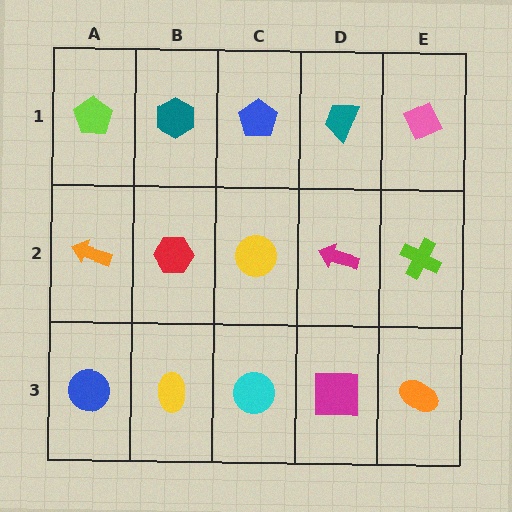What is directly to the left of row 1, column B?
A lime pentagon.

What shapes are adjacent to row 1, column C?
A yellow circle (row 2, column C), a teal hexagon (row 1, column B), a teal trapezoid (row 1, column D).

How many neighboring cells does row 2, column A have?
3.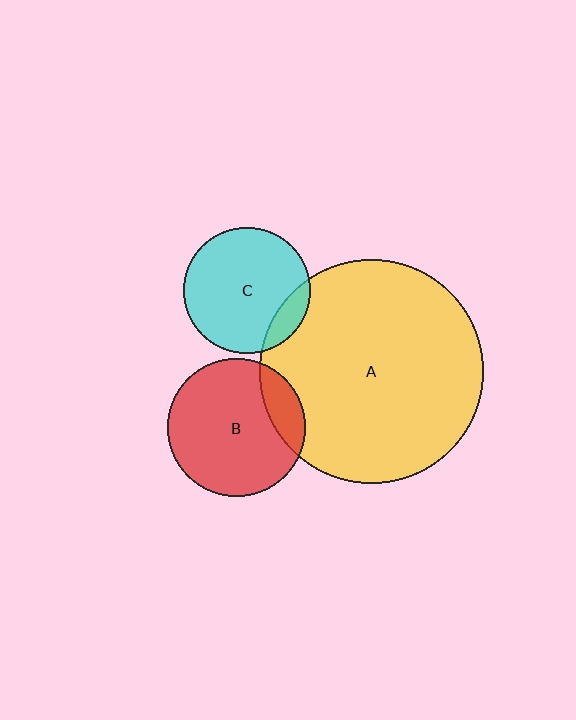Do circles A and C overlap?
Yes.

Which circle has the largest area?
Circle A (yellow).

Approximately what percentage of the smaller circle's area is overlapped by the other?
Approximately 15%.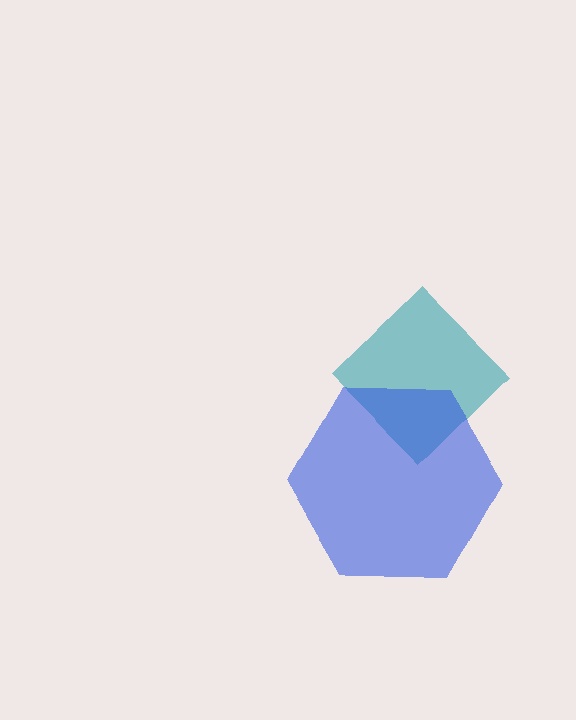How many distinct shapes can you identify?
There are 2 distinct shapes: a teal diamond, a blue hexagon.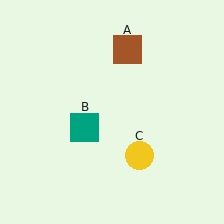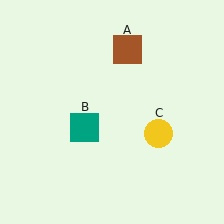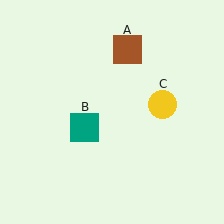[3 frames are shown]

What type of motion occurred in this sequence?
The yellow circle (object C) rotated counterclockwise around the center of the scene.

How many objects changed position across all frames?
1 object changed position: yellow circle (object C).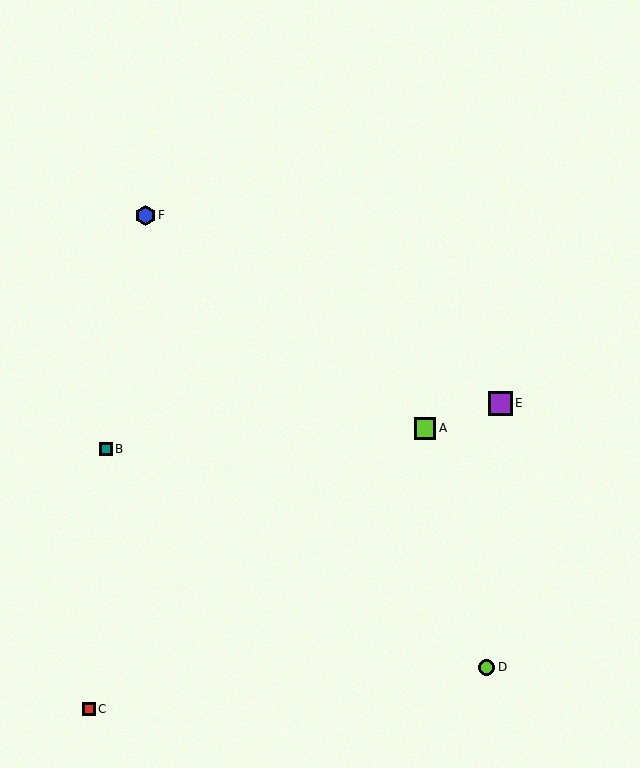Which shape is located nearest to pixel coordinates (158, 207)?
The blue hexagon (labeled F) at (146, 215) is nearest to that location.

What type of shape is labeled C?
Shape C is a red square.